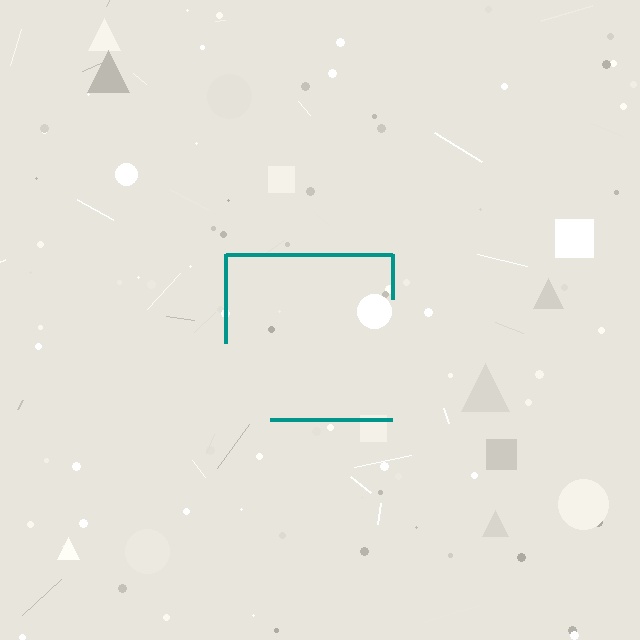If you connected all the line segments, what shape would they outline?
They would outline a square.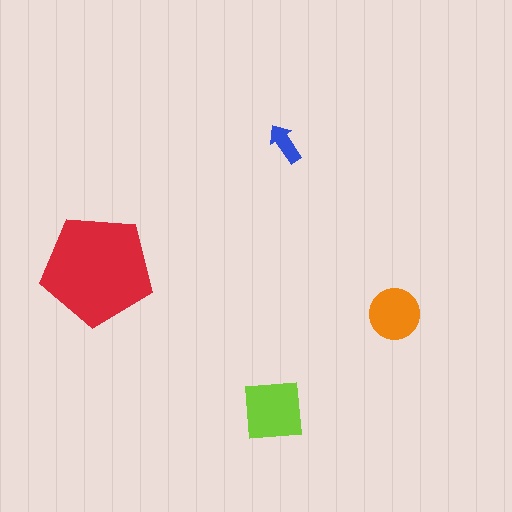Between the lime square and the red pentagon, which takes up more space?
The red pentagon.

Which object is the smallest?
The blue arrow.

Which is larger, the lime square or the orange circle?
The lime square.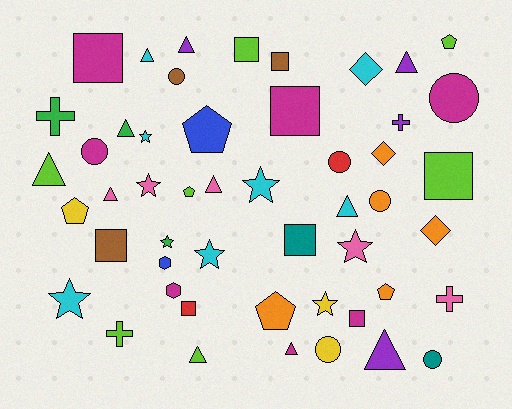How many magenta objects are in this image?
There are 7 magenta objects.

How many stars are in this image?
There are 8 stars.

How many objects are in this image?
There are 50 objects.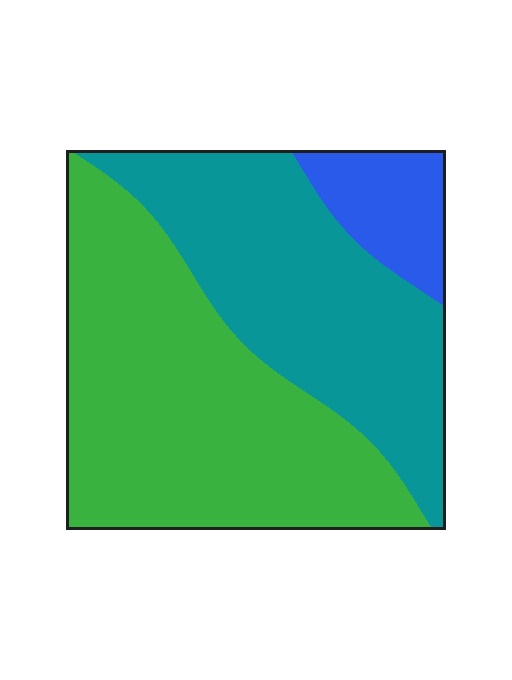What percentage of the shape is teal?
Teal takes up between a quarter and a half of the shape.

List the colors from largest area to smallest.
From largest to smallest: green, teal, blue.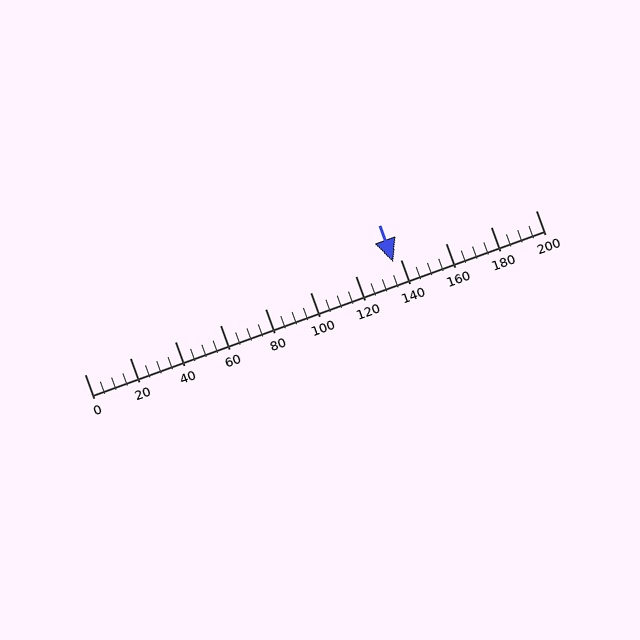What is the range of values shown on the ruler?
The ruler shows values from 0 to 200.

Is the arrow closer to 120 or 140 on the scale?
The arrow is closer to 140.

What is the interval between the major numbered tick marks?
The major tick marks are spaced 20 units apart.